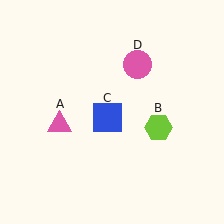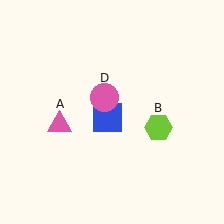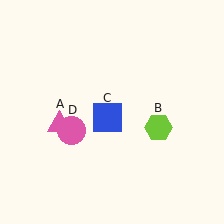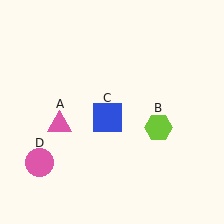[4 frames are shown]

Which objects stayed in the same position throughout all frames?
Pink triangle (object A) and lime hexagon (object B) and blue square (object C) remained stationary.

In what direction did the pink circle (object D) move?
The pink circle (object D) moved down and to the left.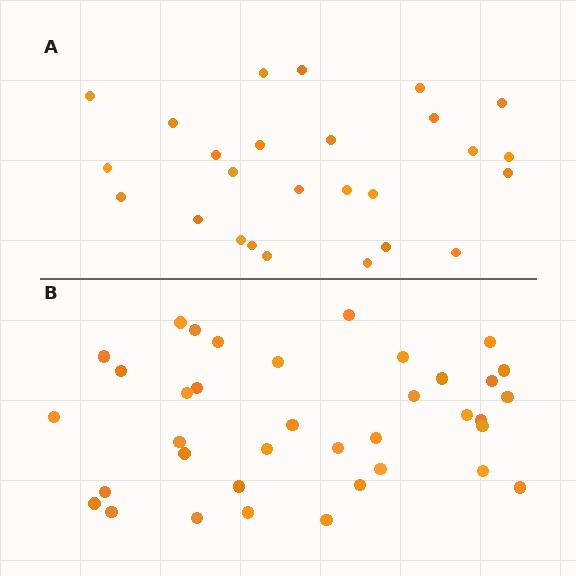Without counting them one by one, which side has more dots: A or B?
Region B (the bottom region) has more dots.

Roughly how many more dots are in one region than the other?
Region B has roughly 12 or so more dots than region A.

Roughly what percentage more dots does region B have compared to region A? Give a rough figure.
About 40% more.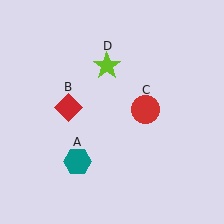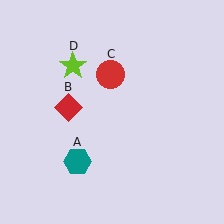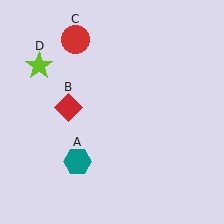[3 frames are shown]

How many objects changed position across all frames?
2 objects changed position: red circle (object C), lime star (object D).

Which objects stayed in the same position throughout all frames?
Teal hexagon (object A) and red diamond (object B) remained stationary.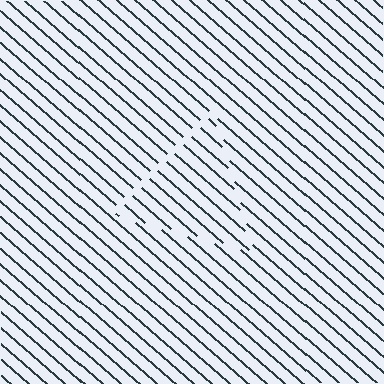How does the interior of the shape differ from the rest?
The interior of the shape contains the same grating, shifted by half a period — the contour is defined by the phase discontinuity where line-ends from the inner and outer gratings abut.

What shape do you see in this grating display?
An illusory triangle. The interior of the shape contains the same grating, shifted by half a period — the contour is defined by the phase discontinuity where line-ends from the inner and outer gratings abut.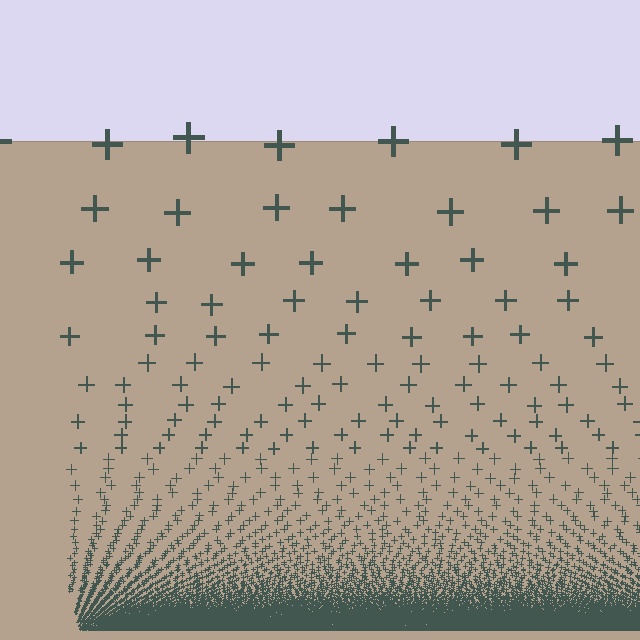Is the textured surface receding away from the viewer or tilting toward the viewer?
The surface appears to tilt toward the viewer. Texture elements get larger and sparser toward the top.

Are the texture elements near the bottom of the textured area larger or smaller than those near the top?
Smaller. The gradient is inverted — elements near the bottom are smaller and denser.